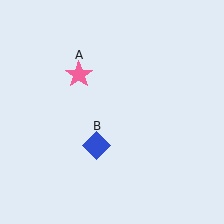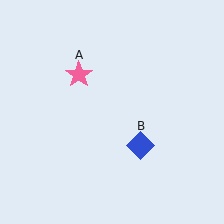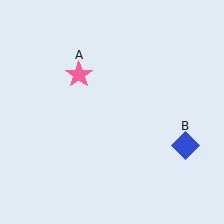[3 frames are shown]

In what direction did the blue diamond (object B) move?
The blue diamond (object B) moved right.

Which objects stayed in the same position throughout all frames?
Pink star (object A) remained stationary.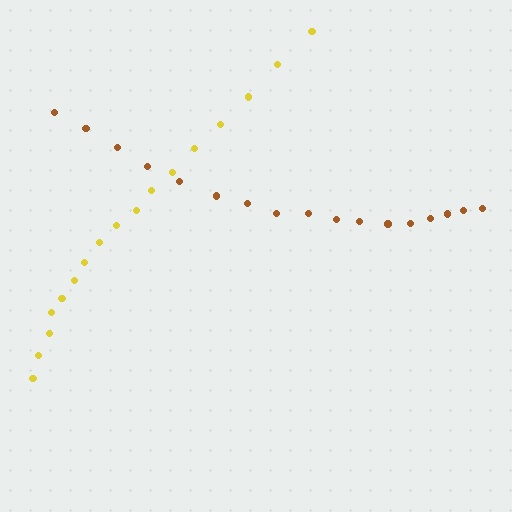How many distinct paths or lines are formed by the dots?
There are 2 distinct paths.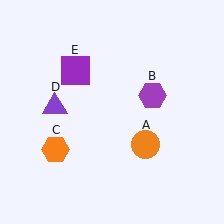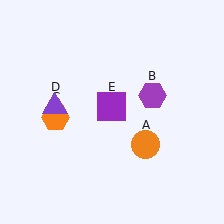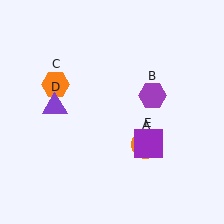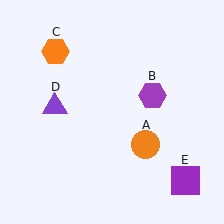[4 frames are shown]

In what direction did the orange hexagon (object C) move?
The orange hexagon (object C) moved up.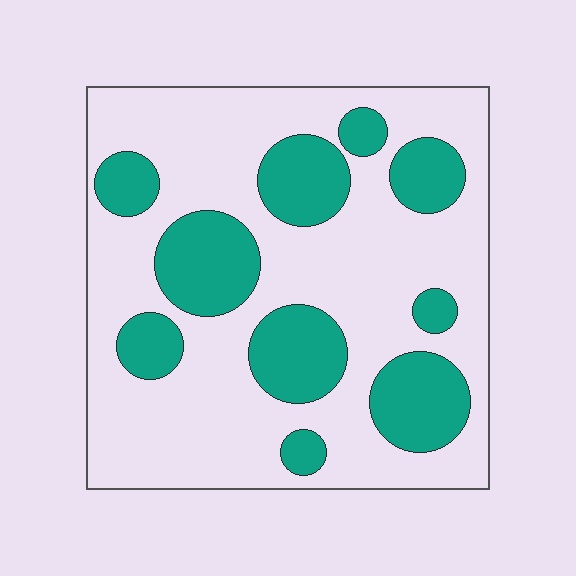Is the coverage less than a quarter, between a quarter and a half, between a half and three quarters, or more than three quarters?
Between a quarter and a half.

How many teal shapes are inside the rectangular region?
10.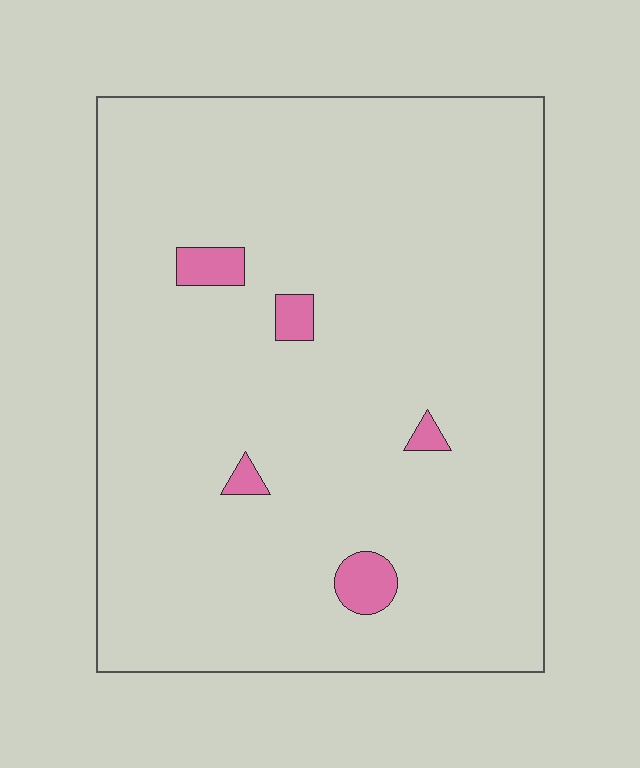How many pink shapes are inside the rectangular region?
5.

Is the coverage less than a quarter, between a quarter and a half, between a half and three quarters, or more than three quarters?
Less than a quarter.